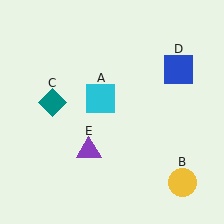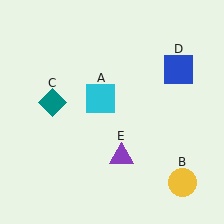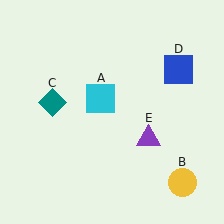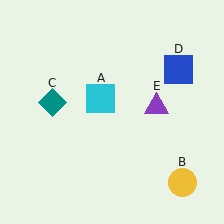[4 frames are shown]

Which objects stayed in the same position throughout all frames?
Cyan square (object A) and yellow circle (object B) and teal diamond (object C) and blue square (object D) remained stationary.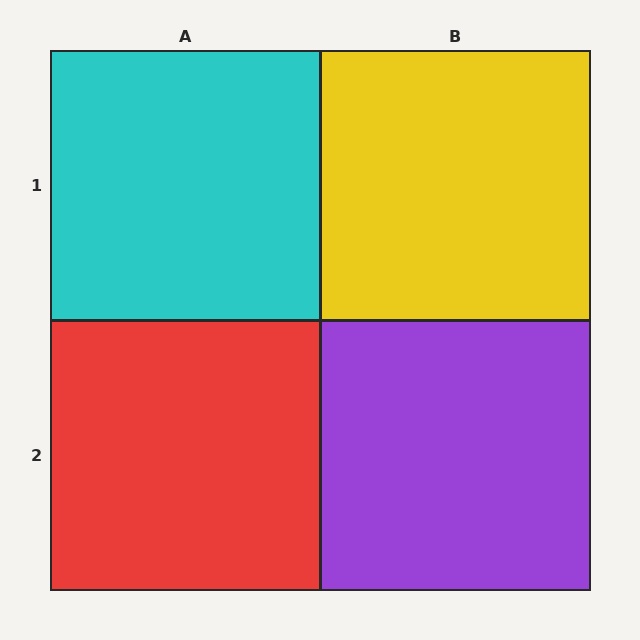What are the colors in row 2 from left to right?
Red, purple.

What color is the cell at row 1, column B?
Yellow.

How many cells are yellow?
1 cell is yellow.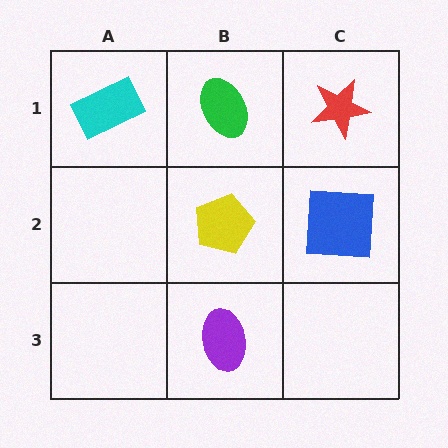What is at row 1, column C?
A red star.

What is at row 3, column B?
A purple ellipse.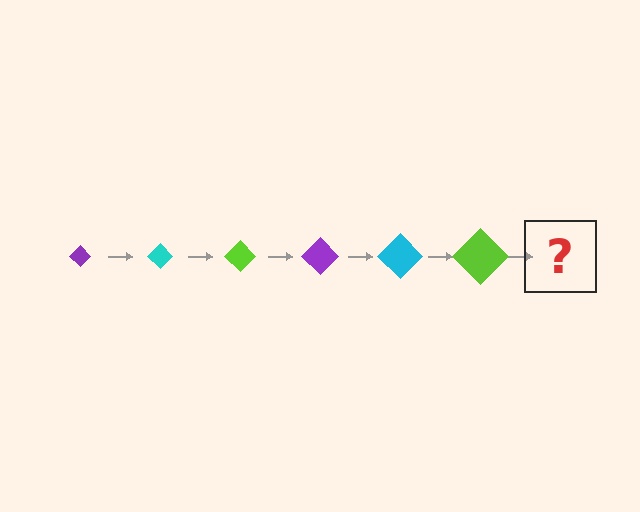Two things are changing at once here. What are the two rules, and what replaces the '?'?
The two rules are that the diamond grows larger each step and the color cycles through purple, cyan, and lime. The '?' should be a purple diamond, larger than the previous one.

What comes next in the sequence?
The next element should be a purple diamond, larger than the previous one.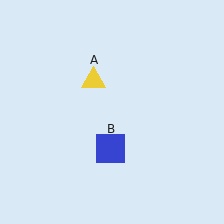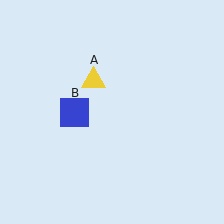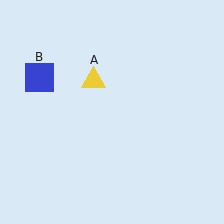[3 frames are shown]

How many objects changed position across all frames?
1 object changed position: blue square (object B).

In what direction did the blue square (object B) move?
The blue square (object B) moved up and to the left.